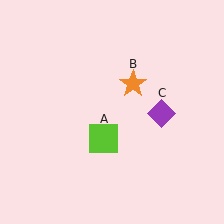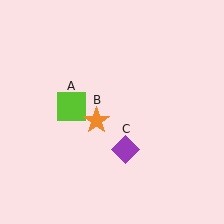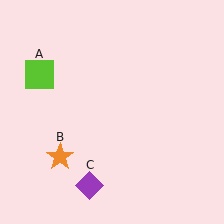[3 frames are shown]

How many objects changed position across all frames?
3 objects changed position: lime square (object A), orange star (object B), purple diamond (object C).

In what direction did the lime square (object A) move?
The lime square (object A) moved up and to the left.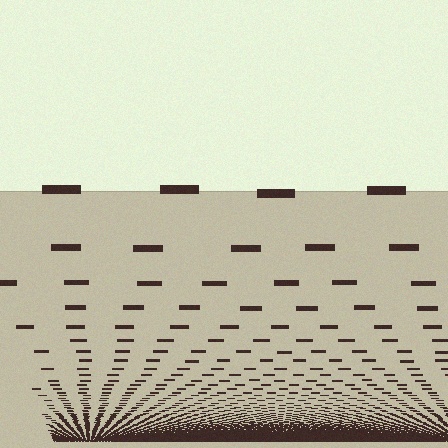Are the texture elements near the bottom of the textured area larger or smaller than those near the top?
Smaller. The gradient is inverted — elements near the bottom are smaller and denser.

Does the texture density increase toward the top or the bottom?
Density increases toward the bottom.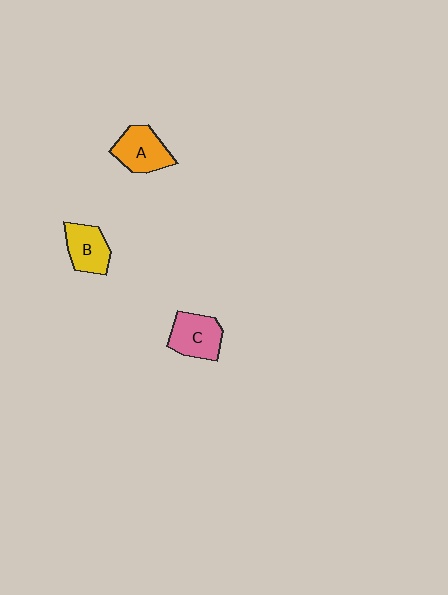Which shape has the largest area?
Shape A (orange).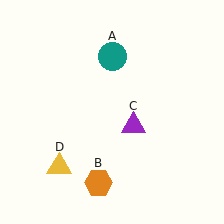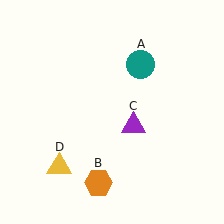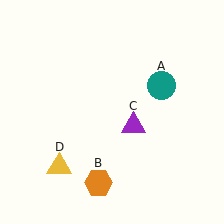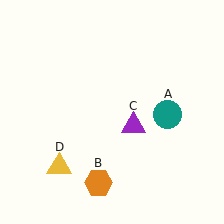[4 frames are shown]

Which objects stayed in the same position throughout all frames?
Orange hexagon (object B) and purple triangle (object C) and yellow triangle (object D) remained stationary.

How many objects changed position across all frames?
1 object changed position: teal circle (object A).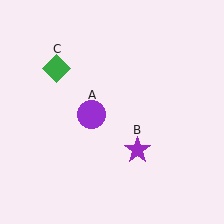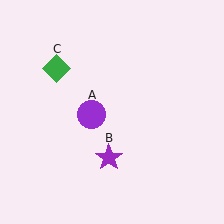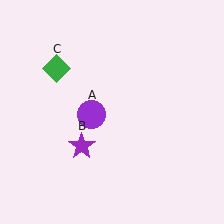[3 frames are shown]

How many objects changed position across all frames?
1 object changed position: purple star (object B).